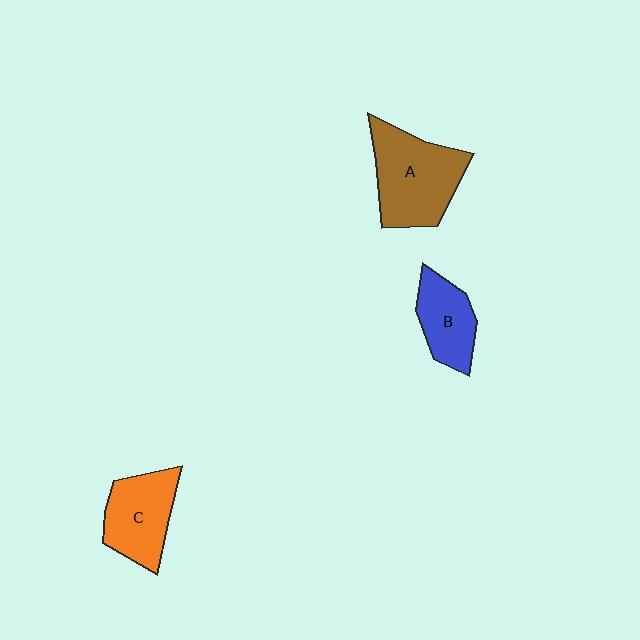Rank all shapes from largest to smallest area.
From largest to smallest: A (brown), C (orange), B (blue).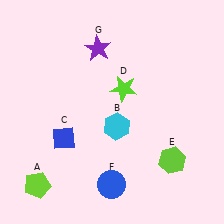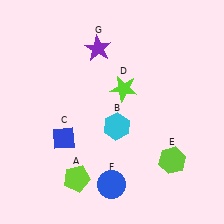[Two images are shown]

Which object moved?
The lime pentagon (A) moved right.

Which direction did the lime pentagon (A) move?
The lime pentagon (A) moved right.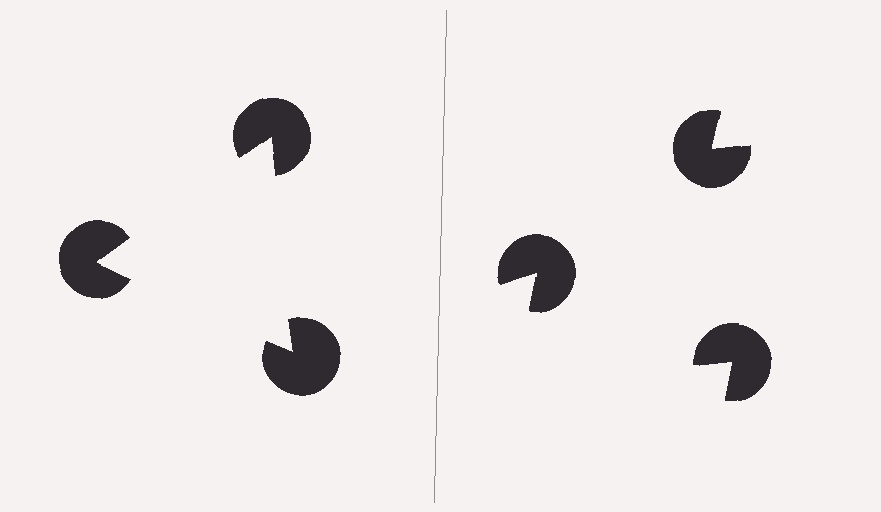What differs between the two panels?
The pac-man discs are positioned identically on both sides; only the wedge orientations differ. On the left they align to a triangle; on the right they are misaligned.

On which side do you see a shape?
An illusory triangle appears on the left side. On the right side the wedge cuts are rotated, so no coherent shape forms.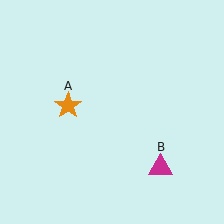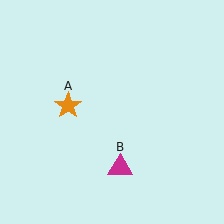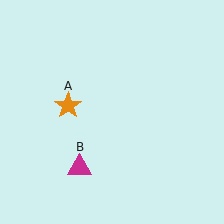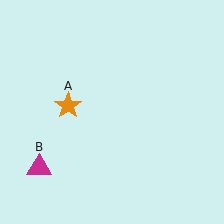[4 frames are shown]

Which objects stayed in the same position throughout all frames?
Orange star (object A) remained stationary.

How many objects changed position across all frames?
1 object changed position: magenta triangle (object B).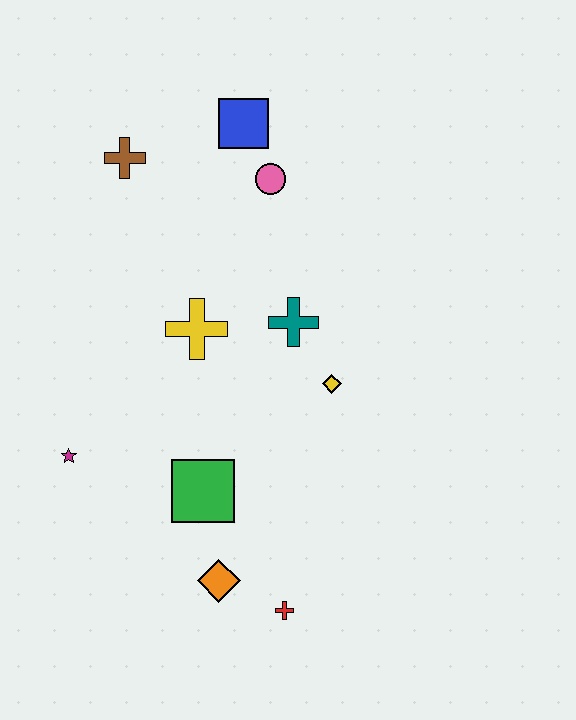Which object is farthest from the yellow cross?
The red cross is farthest from the yellow cross.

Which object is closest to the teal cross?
The yellow diamond is closest to the teal cross.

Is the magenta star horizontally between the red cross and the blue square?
No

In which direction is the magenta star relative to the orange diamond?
The magenta star is to the left of the orange diamond.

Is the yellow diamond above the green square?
Yes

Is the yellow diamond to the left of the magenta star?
No